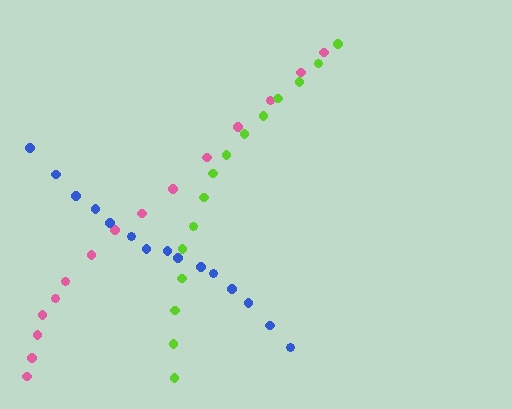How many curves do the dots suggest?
There are 3 distinct paths.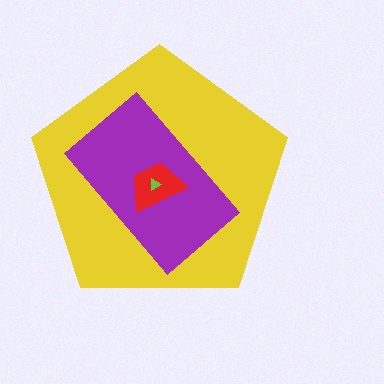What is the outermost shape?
The yellow pentagon.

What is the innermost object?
The lime triangle.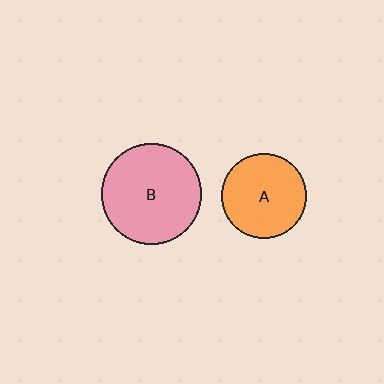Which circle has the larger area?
Circle B (pink).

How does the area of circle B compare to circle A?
Approximately 1.4 times.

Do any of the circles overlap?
No, none of the circles overlap.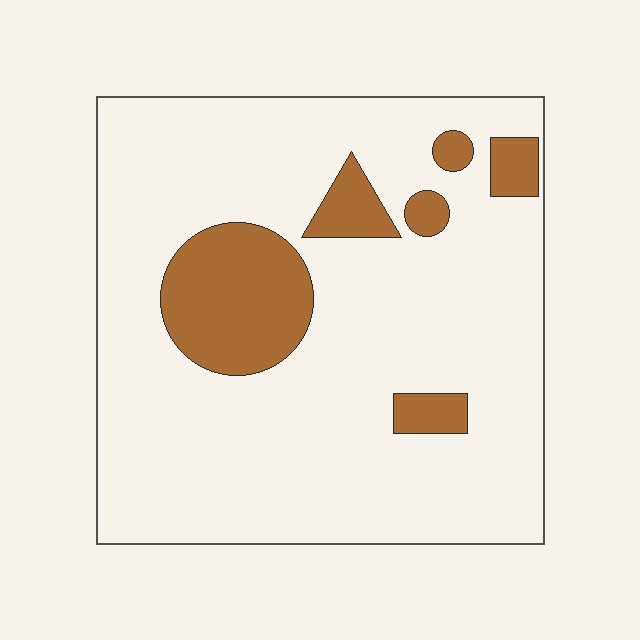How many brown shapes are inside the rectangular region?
6.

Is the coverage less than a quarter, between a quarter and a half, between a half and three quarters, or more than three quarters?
Less than a quarter.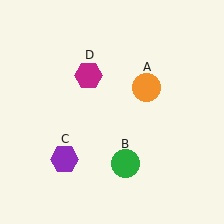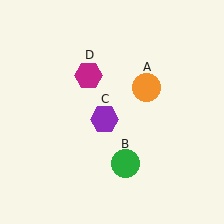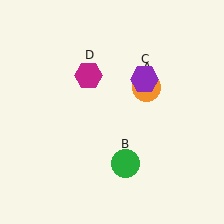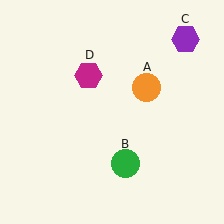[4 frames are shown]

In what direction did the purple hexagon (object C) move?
The purple hexagon (object C) moved up and to the right.